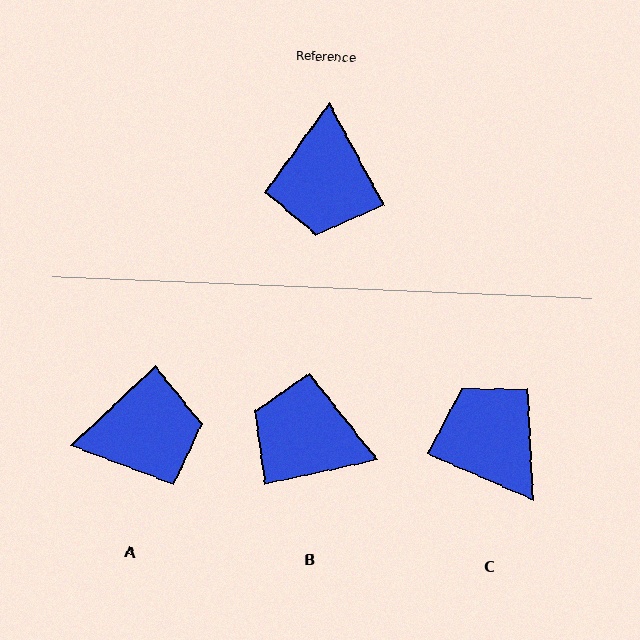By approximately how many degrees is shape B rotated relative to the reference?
Approximately 106 degrees clockwise.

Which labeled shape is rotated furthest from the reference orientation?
C, about 142 degrees away.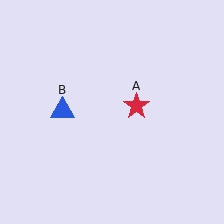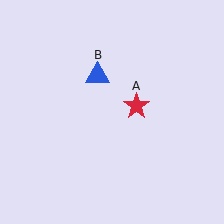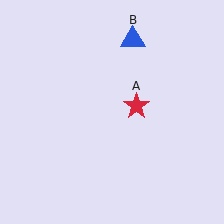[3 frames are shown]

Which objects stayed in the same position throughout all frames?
Red star (object A) remained stationary.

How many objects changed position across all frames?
1 object changed position: blue triangle (object B).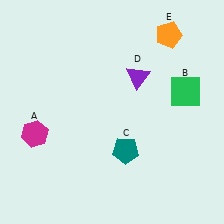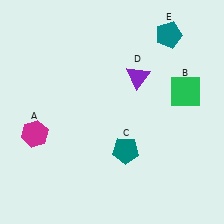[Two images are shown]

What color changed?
The pentagon (E) changed from orange in Image 1 to teal in Image 2.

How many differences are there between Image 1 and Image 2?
There is 1 difference between the two images.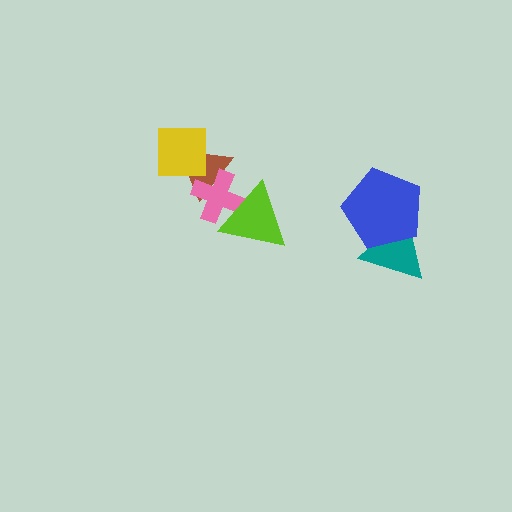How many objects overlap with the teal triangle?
1 object overlaps with the teal triangle.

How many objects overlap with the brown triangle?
2 objects overlap with the brown triangle.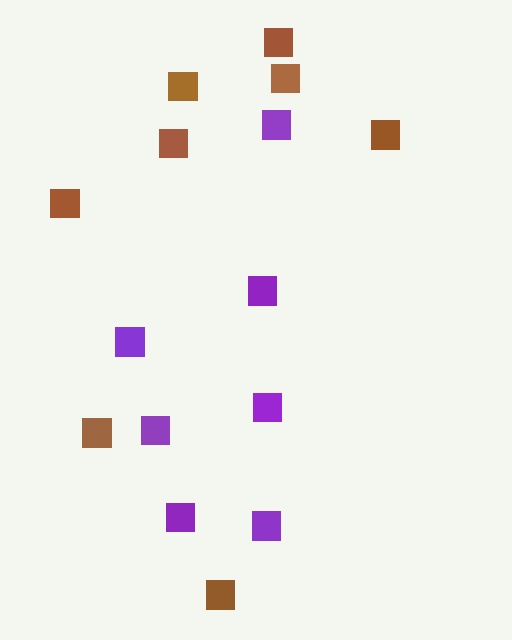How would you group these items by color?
There are 2 groups: one group of brown squares (8) and one group of purple squares (7).